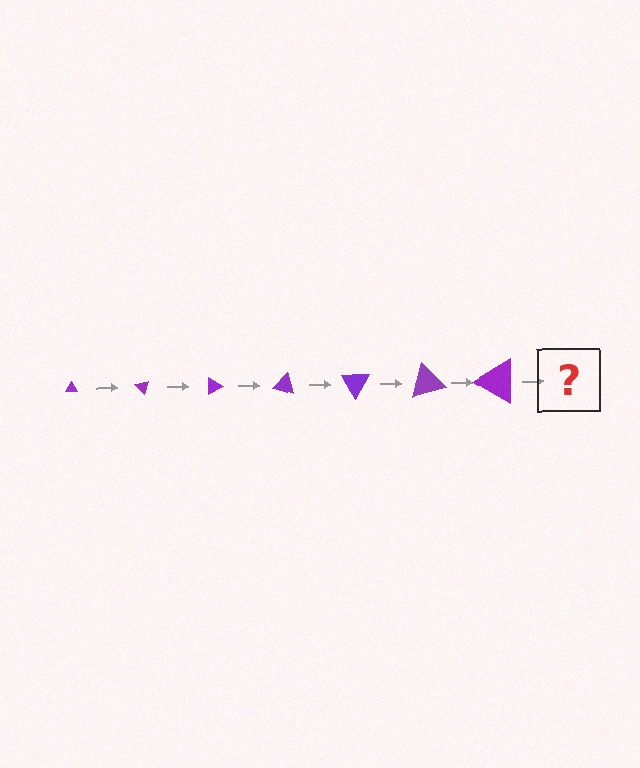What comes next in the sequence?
The next element should be a triangle, larger than the previous one and rotated 315 degrees from the start.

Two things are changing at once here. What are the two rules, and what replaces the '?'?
The two rules are that the triangle grows larger each step and it rotates 45 degrees each step. The '?' should be a triangle, larger than the previous one and rotated 315 degrees from the start.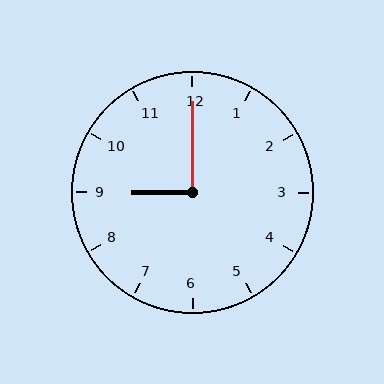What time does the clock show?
9:00.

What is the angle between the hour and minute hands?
Approximately 90 degrees.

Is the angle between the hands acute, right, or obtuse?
It is right.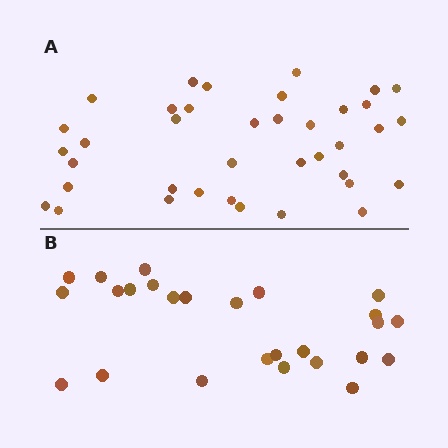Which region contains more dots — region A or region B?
Region A (the top region) has more dots.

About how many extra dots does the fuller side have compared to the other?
Region A has roughly 12 or so more dots than region B.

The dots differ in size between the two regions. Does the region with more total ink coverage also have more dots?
No. Region B has more total ink coverage because its dots are larger, but region A actually contains more individual dots. Total area can be misleading — the number of items is what matters here.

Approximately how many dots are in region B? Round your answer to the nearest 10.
About 30 dots. (The exact count is 26, which rounds to 30.)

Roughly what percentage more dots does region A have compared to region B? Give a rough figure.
About 45% more.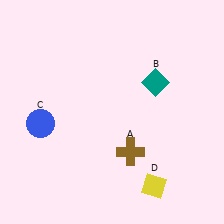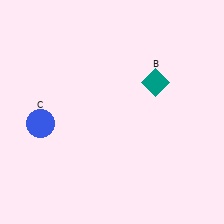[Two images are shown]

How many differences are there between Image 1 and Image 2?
There are 2 differences between the two images.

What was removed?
The yellow diamond (D), the brown cross (A) were removed in Image 2.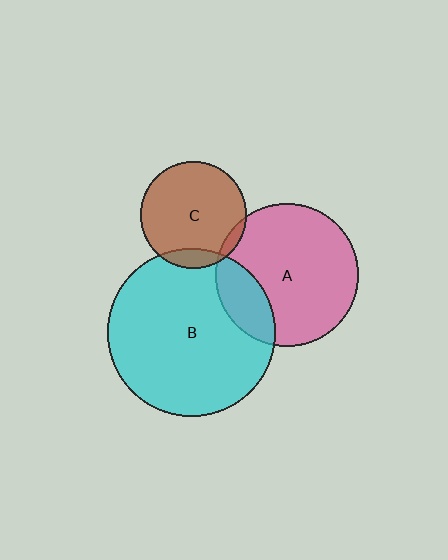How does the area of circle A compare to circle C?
Approximately 1.8 times.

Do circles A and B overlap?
Yes.